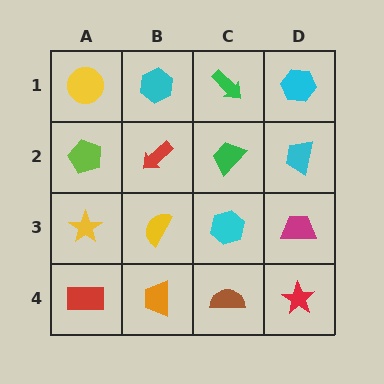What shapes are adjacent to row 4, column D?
A magenta trapezoid (row 3, column D), a brown semicircle (row 4, column C).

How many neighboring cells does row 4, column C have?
3.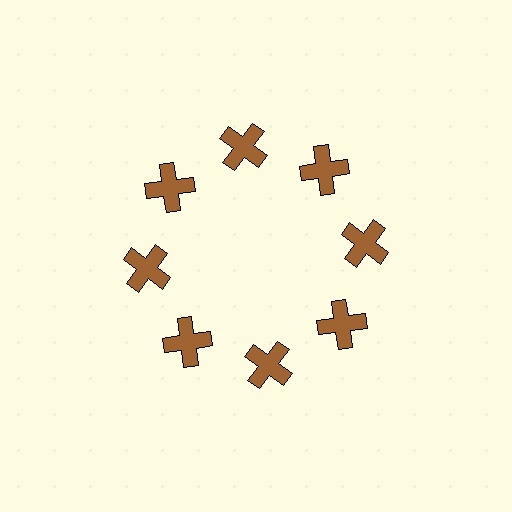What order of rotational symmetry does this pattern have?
This pattern has 8-fold rotational symmetry.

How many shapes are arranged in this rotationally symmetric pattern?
There are 8 shapes, arranged in 8 groups of 1.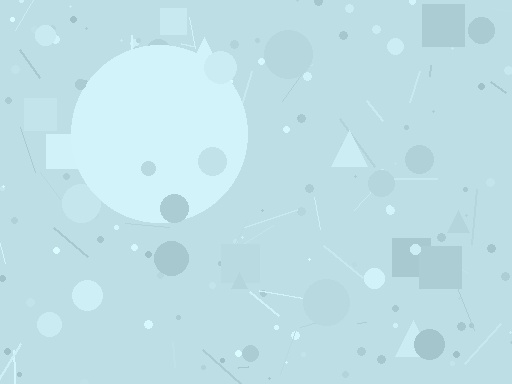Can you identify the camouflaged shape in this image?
The camouflaged shape is a circle.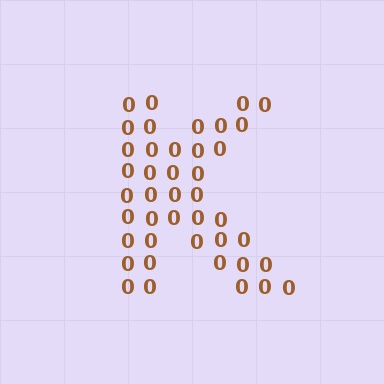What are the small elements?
The small elements are digit 0's.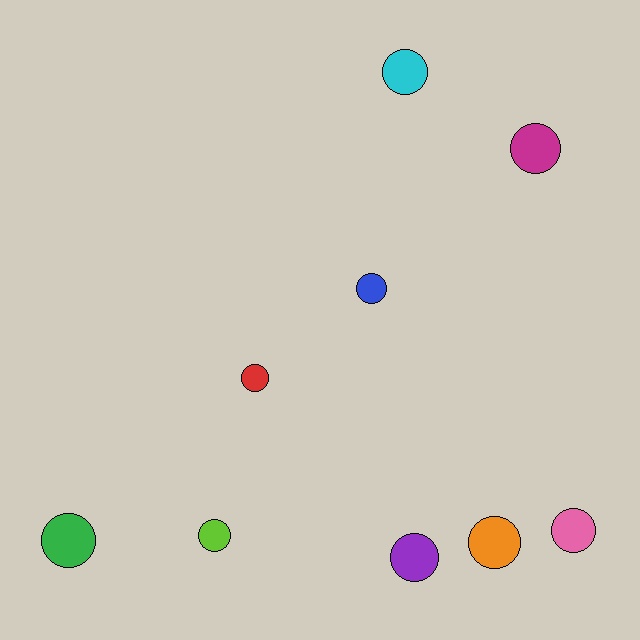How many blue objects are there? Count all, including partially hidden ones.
There is 1 blue object.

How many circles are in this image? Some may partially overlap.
There are 9 circles.